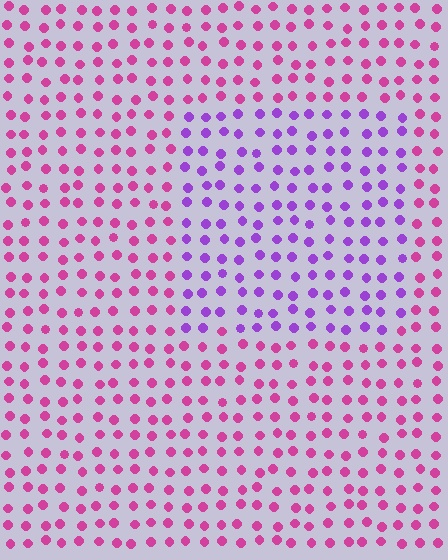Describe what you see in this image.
The image is filled with small magenta elements in a uniform arrangement. A rectangle-shaped region is visible where the elements are tinted to a slightly different hue, forming a subtle color boundary.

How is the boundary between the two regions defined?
The boundary is defined purely by a slight shift in hue (about 44 degrees). Spacing, size, and orientation are identical on both sides.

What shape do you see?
I see a rectangle.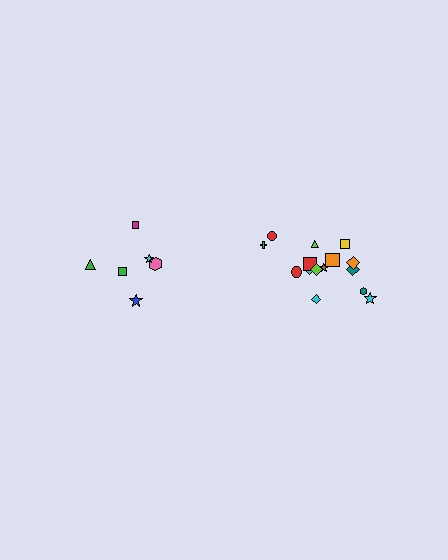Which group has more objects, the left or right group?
The right group.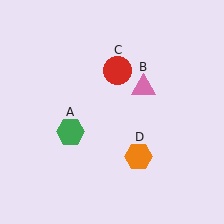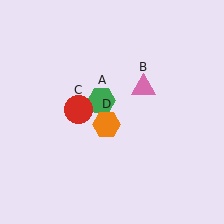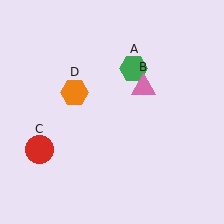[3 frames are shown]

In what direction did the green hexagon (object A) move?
The green hexagon (object A) moved up and to the right.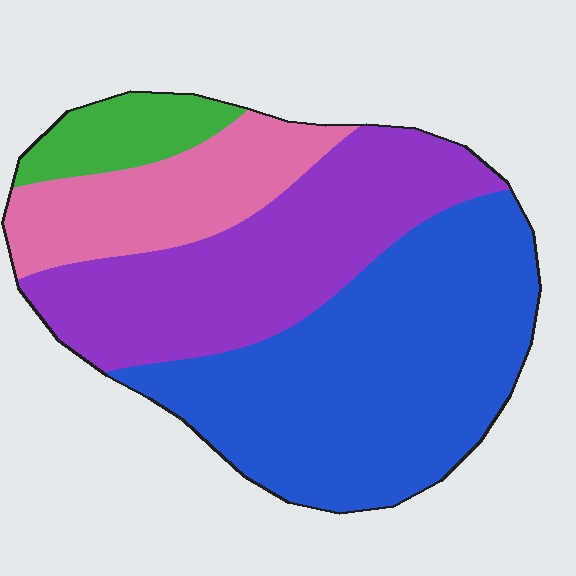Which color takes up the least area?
Green, at roughly 10%.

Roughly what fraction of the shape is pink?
Pink takes up about one sixth (1/6) of the shape.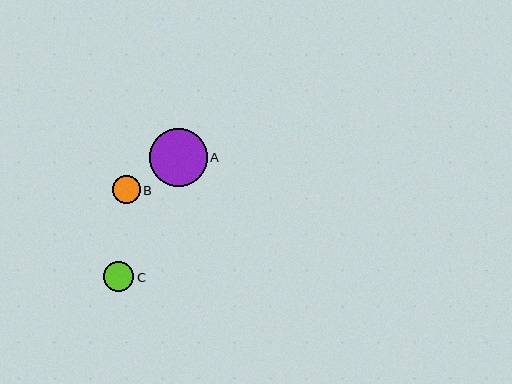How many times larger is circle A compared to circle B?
Circle A is approximately 2.0 times the size of circle B.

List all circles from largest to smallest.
From largest to smallest: A, C, B.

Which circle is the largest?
Circle A is the largest with a size of approximately 58 pixels.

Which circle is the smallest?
Circle B is the smallest with a size of approximately 28 pixels.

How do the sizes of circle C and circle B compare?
Circle C and circle B are approximately the same size.